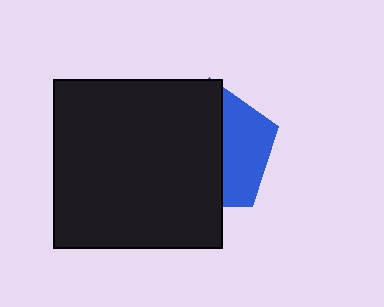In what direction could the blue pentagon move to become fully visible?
The blue pentagon could move right. That would shift it out from behind the black square entirely.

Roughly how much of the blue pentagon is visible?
A small part of it is visible (roughly 36%).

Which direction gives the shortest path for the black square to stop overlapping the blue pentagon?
Moving left gives the shortest separation.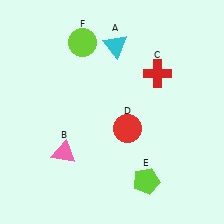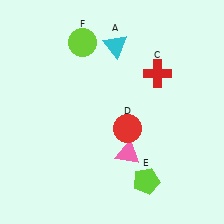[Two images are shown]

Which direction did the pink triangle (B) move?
The pink triangle (B) moved right.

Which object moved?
The pink triangle (B) moved right.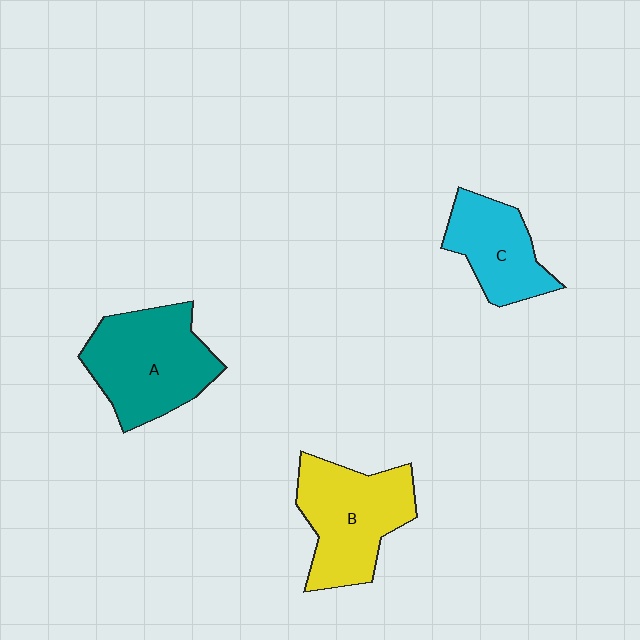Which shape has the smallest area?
Shape C (cyan).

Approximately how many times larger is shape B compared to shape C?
Approximately 1.4 times.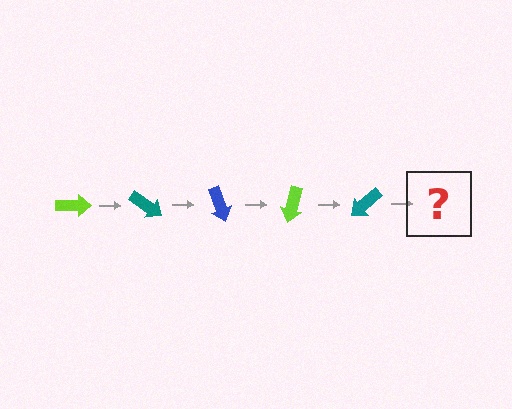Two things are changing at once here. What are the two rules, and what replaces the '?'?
The two rules are that it rotates 35 degrees each step and the color cycles through lime, teal, and blue. The '?' should be a blue arrow, rotated 175 degrees from the start.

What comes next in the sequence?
The next element should be a blue arrow, rotated 175 degrees from the start.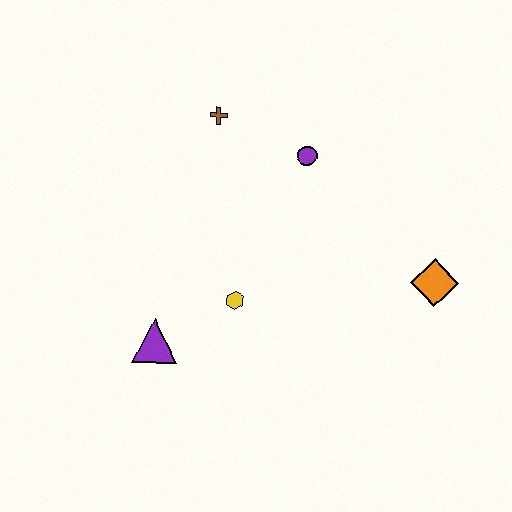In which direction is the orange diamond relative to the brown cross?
The orange diamond is to the right of the brown cross.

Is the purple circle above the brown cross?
No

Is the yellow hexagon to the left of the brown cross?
No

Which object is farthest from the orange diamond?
The purple triangle is farthest from the orange diamond.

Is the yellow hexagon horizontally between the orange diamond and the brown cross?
Yes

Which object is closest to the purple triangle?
The yellow hexagon is closest to the purple triangle.